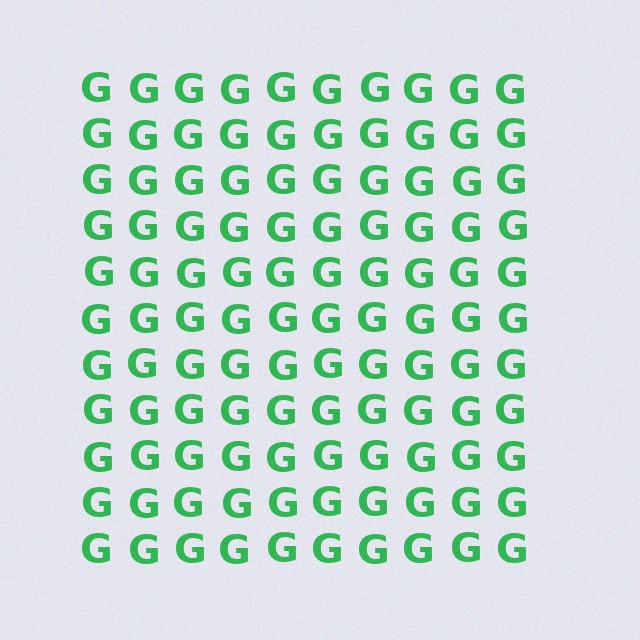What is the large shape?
The large shape is a square.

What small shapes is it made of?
It is made of small letter G's.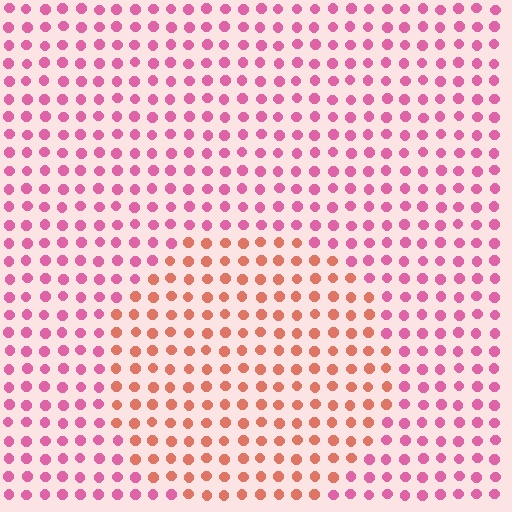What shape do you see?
I see a circle.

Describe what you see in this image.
The image is filled with small pink elements in a uniform arrangement. A circle-shaped region is visible where the elements are tinted to a slightly different hue, forming a subtle color boundary.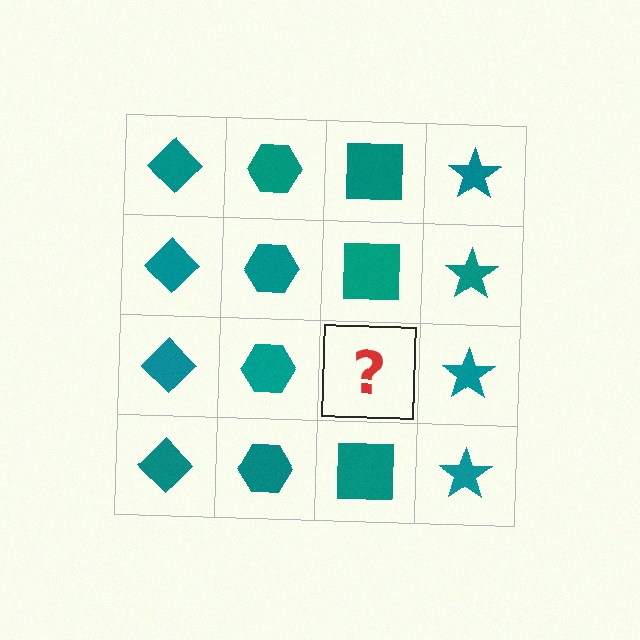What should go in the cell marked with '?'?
The missing cell should contain a teal square.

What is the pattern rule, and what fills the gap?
The rule is that each column has a consistent shape. The gap should be filled with a teal square.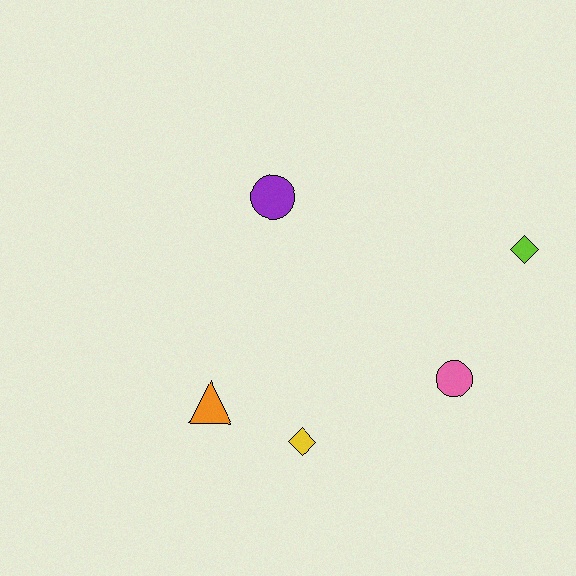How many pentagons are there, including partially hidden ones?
There are no pentagons.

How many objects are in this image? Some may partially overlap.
There are 5 objects.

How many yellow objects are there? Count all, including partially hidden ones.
There is 1 yellow object.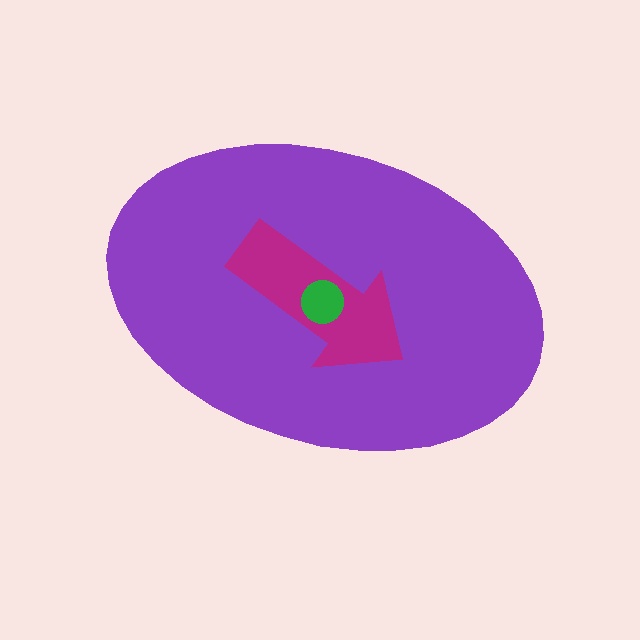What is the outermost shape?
The purple ellipse.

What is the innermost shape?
The green circle.